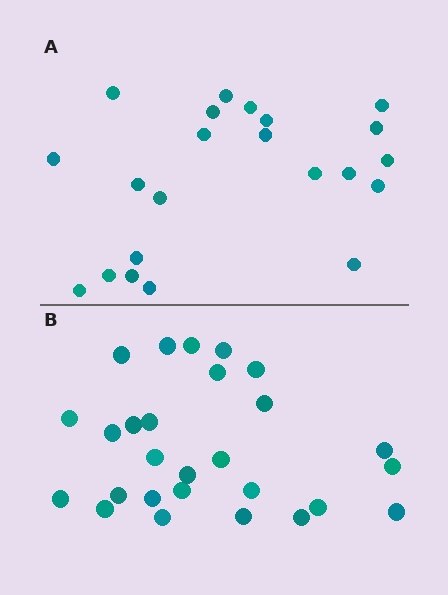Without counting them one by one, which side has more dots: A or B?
Region B (the bottom region) has more dots.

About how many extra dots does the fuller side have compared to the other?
Region B has about 5 more dots than region A.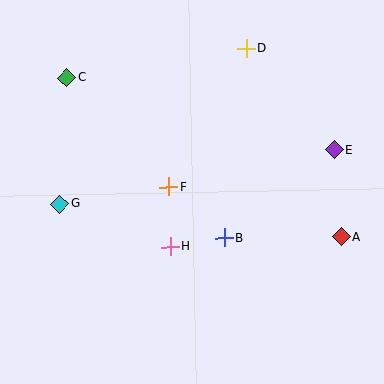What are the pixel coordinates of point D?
Point D is at (247, 48).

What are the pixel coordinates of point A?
Point A is at (341, 237).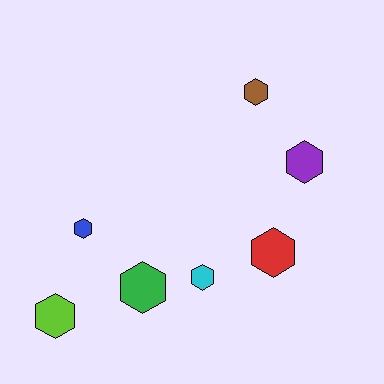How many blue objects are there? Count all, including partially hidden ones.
There is 1 blue object.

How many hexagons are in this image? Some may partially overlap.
There are 7 hexagons.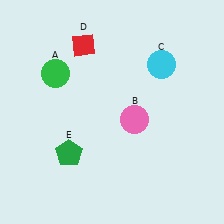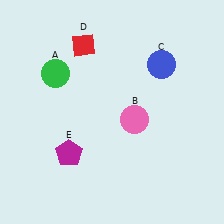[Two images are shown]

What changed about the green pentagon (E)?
In Image 1, E is green. In Image 2, it changed to magenta.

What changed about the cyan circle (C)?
In Image 1, C is cyan. In Image 2, it changed to blue.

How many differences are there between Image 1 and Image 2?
There are 2 differences between the two images.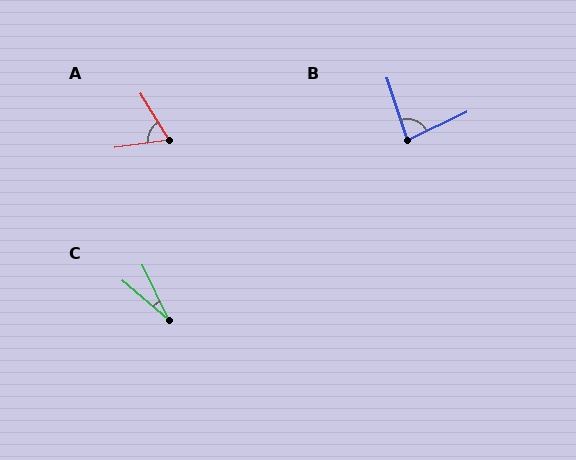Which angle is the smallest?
C, at approximately 24 degrees.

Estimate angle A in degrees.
Approximately 67 degrees.